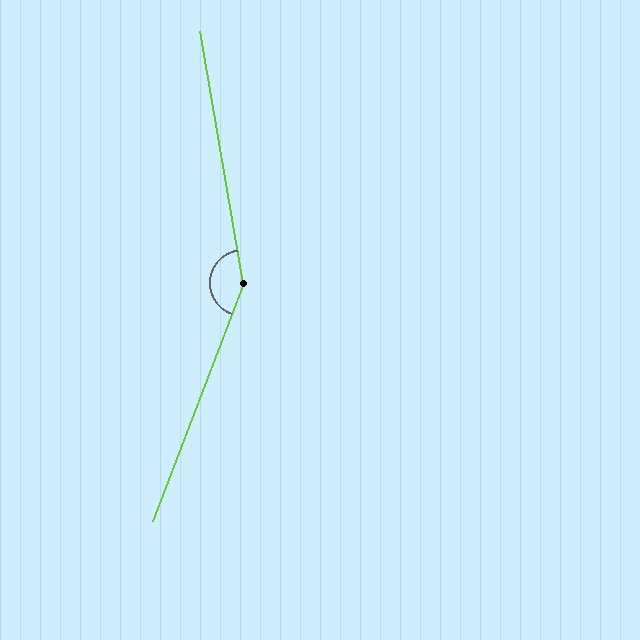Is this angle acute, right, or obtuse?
It is obtuse.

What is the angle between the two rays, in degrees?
Approximately 149 degrees.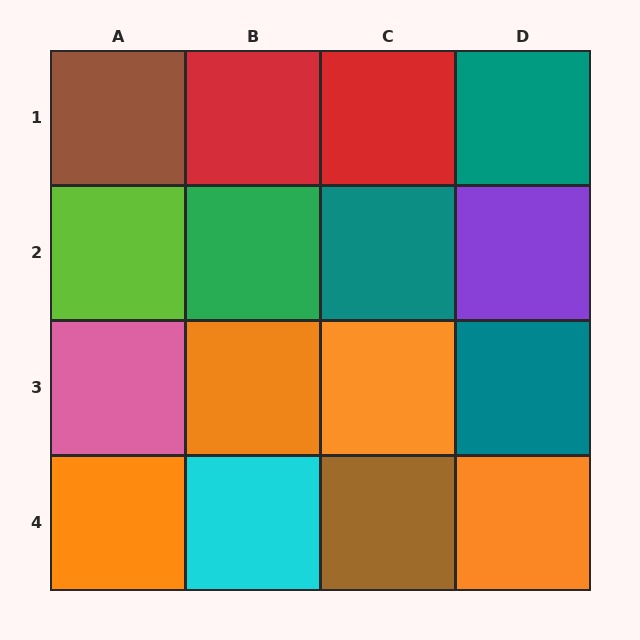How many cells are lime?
1 cell is lime.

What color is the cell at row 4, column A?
Orange.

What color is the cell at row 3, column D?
Teal.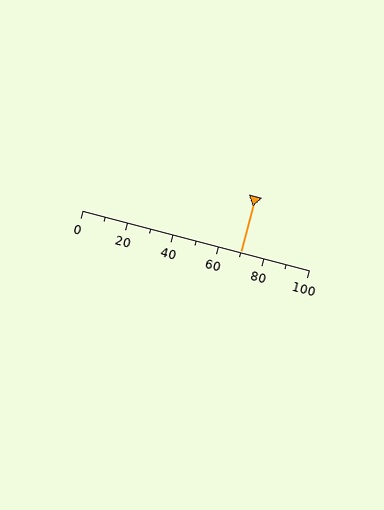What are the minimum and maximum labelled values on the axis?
The axis runs from 0 to 100.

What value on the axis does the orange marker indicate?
The marker indicates approximately 70.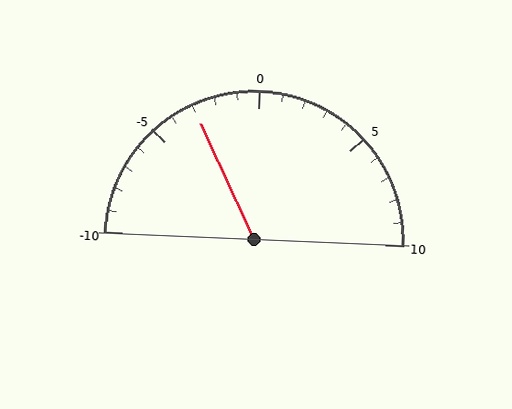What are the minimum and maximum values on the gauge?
The gauge ranges from -10 to 10.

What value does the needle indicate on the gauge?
The needle indicates approximately -3.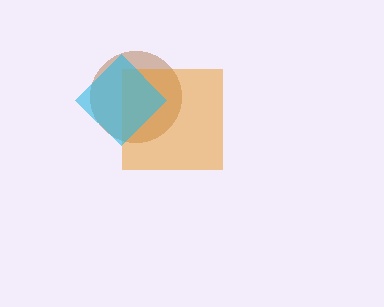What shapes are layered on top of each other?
The layered shapes are: a brown circle, an orange square, a cyan diamond.